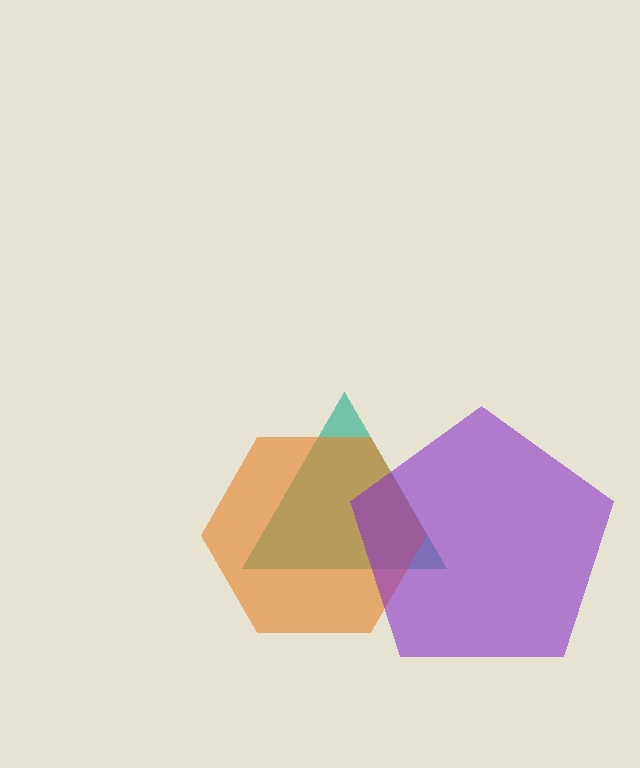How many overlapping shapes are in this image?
There are 3 overlapping shapes in the image.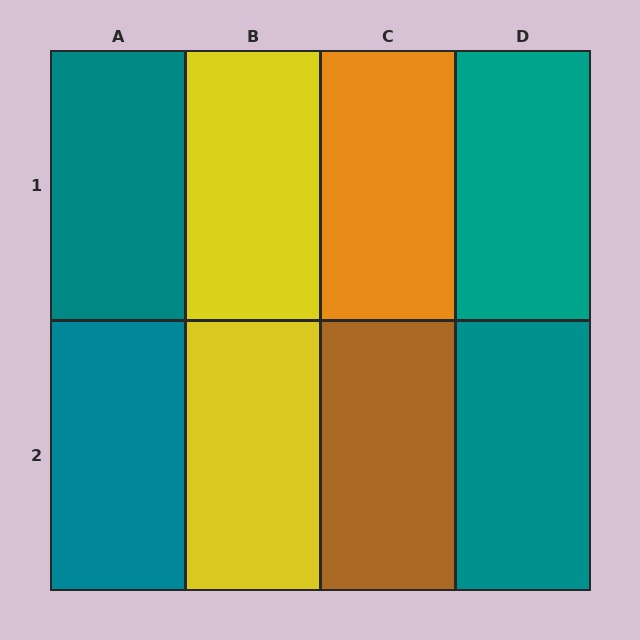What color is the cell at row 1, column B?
Yellow.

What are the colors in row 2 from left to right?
Teal, yellow, brown, teal.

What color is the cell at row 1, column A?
Teal.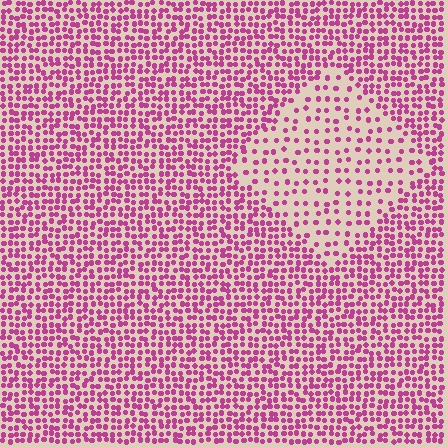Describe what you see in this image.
The image contains small magenta elements arranged at two different densities. A diamond-shaped region is visible where the elements are less densely packed than the surrounding area.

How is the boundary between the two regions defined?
The boundary is defined by a change in element density (approximately 2.3x ratio). All elements are the same color, size, and shape.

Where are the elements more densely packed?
The elements are more densely packed outside the diamond boundary.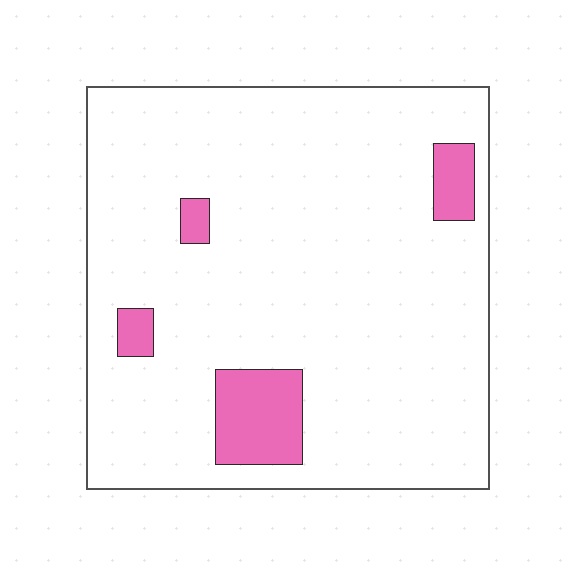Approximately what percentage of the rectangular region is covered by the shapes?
Approximately 10%.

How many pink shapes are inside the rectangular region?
4.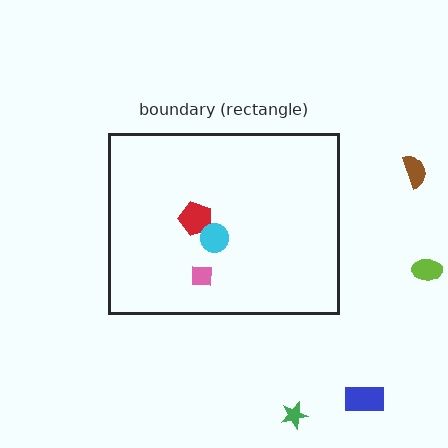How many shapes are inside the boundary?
3 inside, 4 outside.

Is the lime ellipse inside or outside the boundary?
Outside.